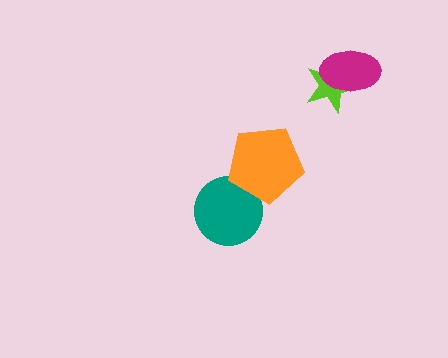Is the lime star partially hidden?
Yes, it is partially covered by another shape.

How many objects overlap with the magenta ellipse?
1 object overlaps with the magenta ellipse.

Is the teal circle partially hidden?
Yes, it is partially covered by another shape.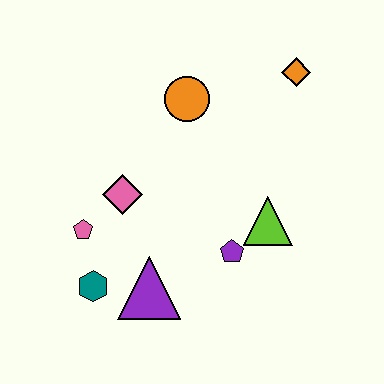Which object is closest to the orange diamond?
The orange circle is closest to the orange diamond.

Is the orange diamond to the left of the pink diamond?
No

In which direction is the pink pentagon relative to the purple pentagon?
The pink pentagon is to the left of the purple pentagon.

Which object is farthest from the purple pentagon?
The orange diamond is farthest from the purple pentagon.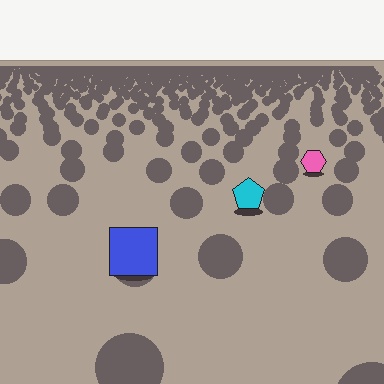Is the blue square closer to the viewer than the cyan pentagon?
Yes. The blue square is closer — you can tell from the texture gradient: the ground texture is coarser near it.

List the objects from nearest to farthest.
From nearest to farthest: the blue square, the cyan pentagon, the pink hexagon.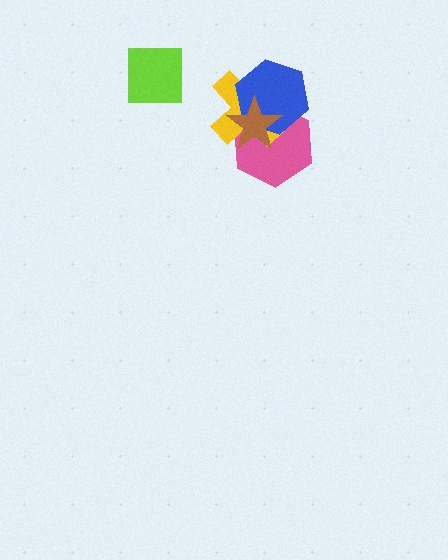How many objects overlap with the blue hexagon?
3 objects overlap with the blue hexagon.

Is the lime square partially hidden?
No, no other shape covers it.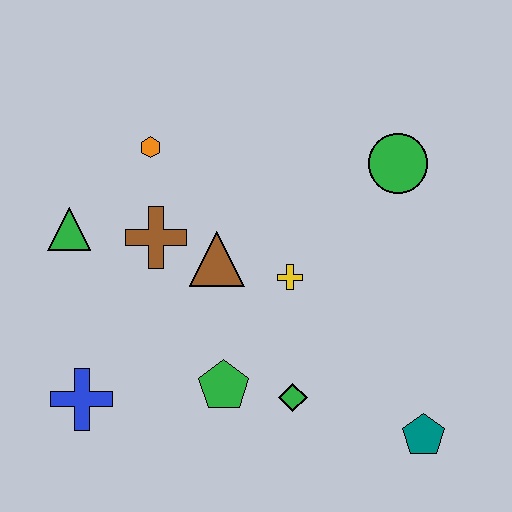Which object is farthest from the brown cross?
The teal pentagon is farthest from the brown cross.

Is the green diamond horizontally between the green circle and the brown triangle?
Yes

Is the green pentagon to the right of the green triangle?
Yes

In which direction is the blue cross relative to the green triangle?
The blue cross is below the green triangle.